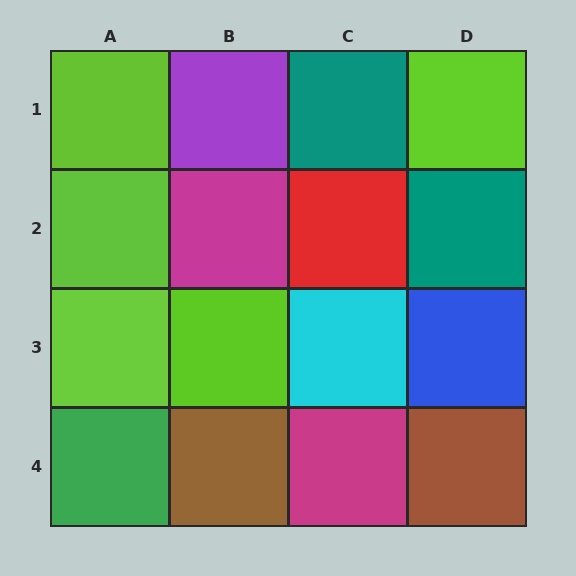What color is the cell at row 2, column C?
Red.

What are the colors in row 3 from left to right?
Lime, lime, cyan, blue.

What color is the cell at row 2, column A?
Lime.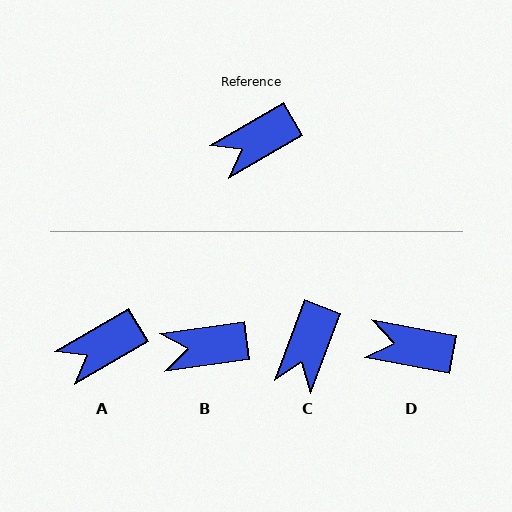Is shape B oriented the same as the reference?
No, it is off by about 23 degrees.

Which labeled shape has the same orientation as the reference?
A.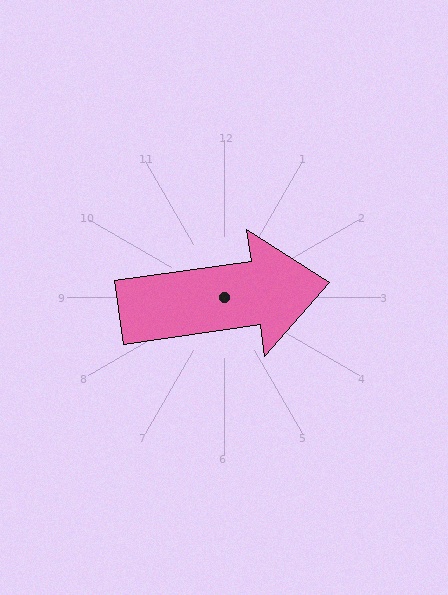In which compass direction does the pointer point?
East.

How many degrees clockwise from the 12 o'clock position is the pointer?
Approximately 82 degrees.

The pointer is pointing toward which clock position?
Roughly 3 o'clock.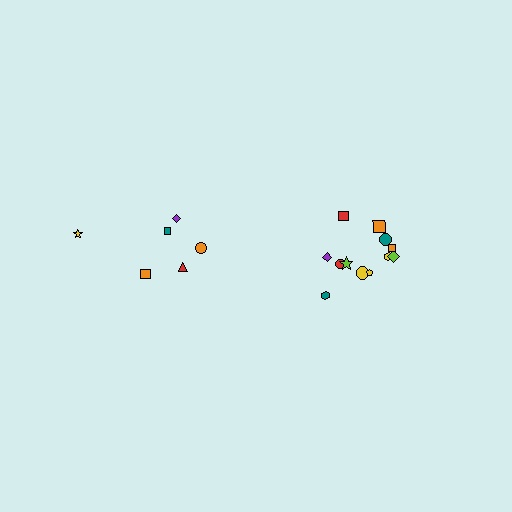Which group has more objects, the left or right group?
The right group.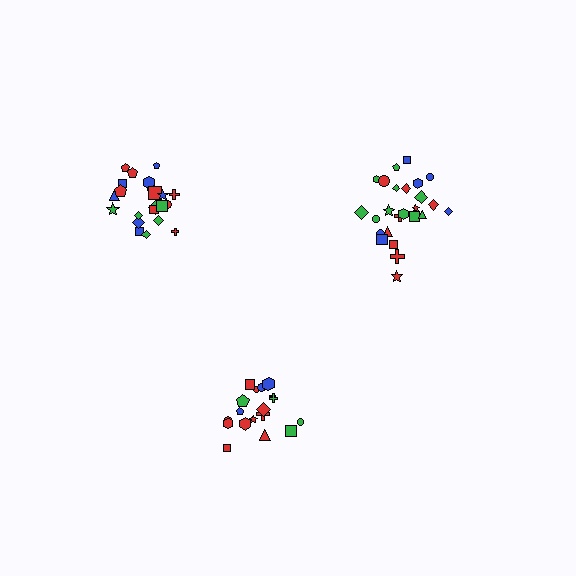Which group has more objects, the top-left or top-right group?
The top-right group.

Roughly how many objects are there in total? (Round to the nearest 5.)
Roughly 65 objects in total.